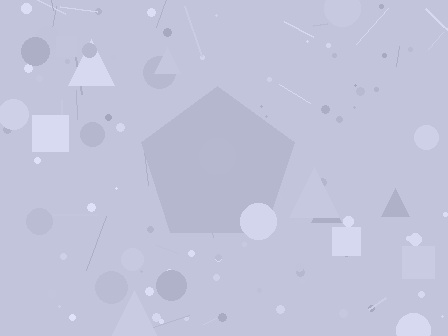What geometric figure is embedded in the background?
A pentagon is embedded in the background.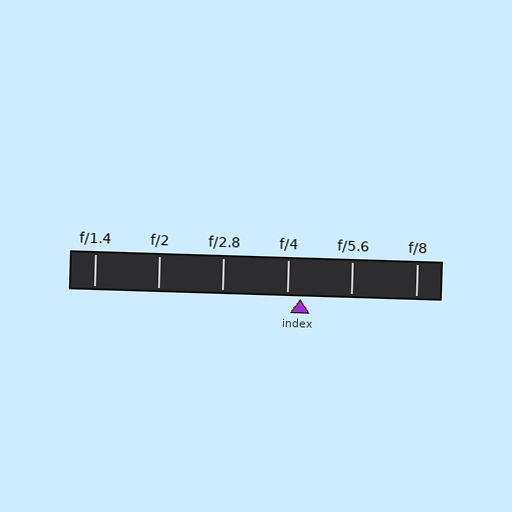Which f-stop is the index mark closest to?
The index mark is closest to f/4.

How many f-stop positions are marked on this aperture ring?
There are 6 f-stop positions marked.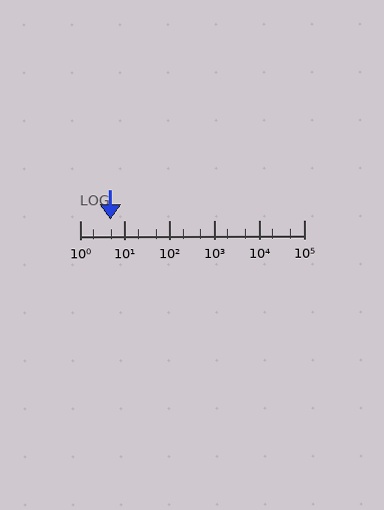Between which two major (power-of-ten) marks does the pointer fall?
The pointer is between 1 and 10.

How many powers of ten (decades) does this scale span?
The scale spans 5 decades, from 1 to 100000.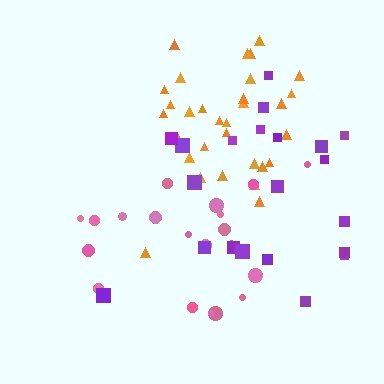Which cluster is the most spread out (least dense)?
Pink.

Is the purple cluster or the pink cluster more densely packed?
Purple.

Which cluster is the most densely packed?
Orange.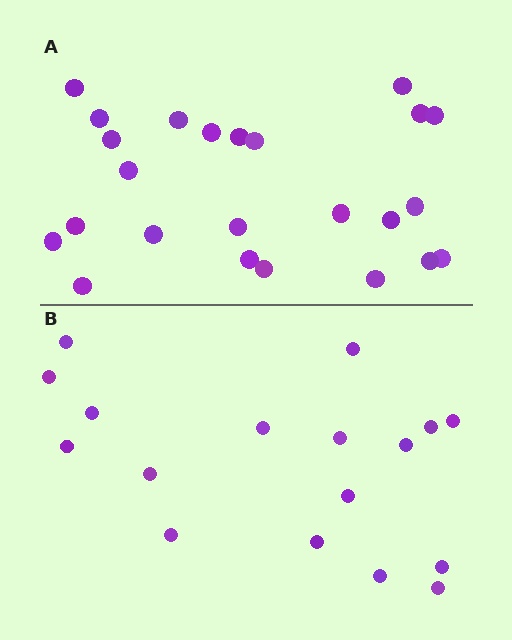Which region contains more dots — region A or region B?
Region A (the top region) has more dots.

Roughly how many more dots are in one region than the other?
Region A has roughly 8 or so more dots than region B.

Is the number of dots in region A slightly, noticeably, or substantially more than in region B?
Region A has noticeably more, but not dramatically so. The ratio is roughly 1.4 to 1.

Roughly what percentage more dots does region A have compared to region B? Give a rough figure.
About 40% more.